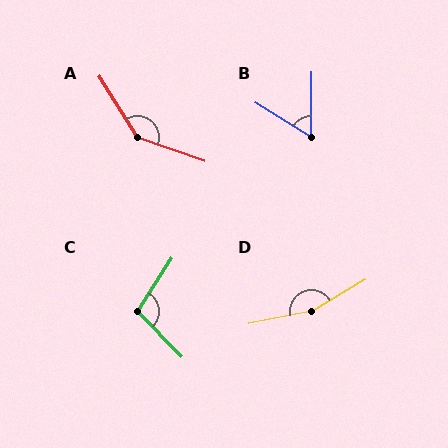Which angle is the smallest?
B, at approximately 59 degrees.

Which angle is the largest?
D, at approximately 160 degrees.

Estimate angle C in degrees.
Approximately 103 degrees.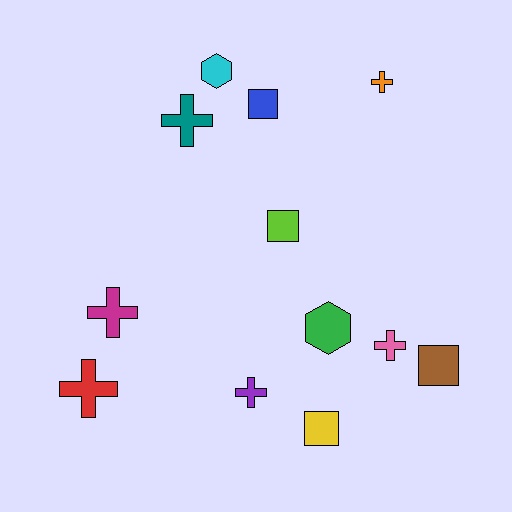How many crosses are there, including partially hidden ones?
There are 6 crosses.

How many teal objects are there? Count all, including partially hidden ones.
There is 1 teal object.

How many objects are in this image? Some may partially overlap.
There are 12 objects.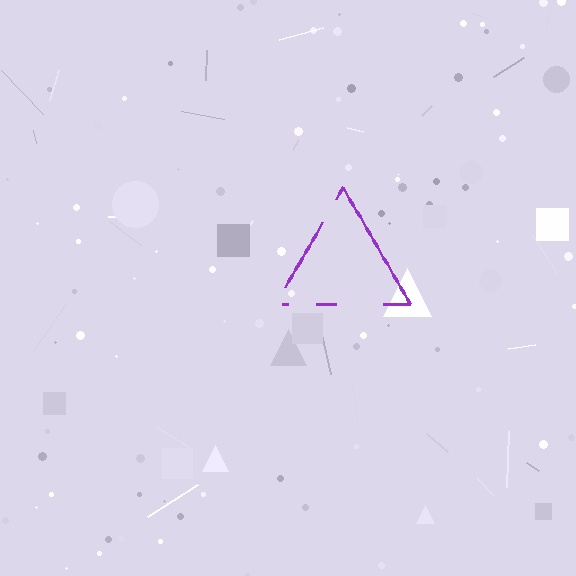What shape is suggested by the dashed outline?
The dashed outline suggests a triangle.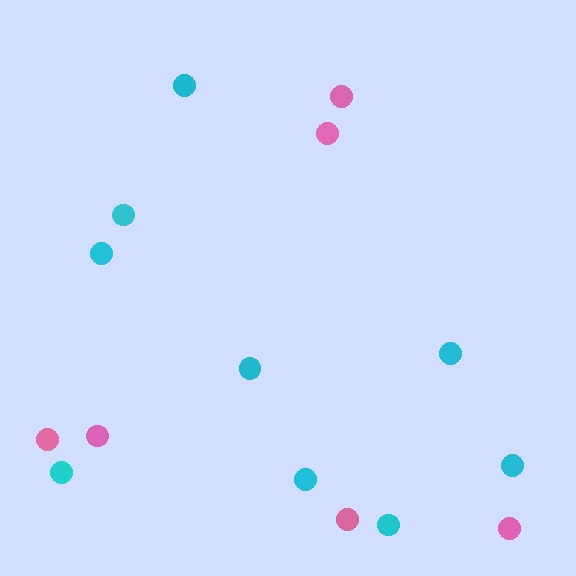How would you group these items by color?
There are 2 groups: one group of cyan circles (9) and one group of pink circles (6).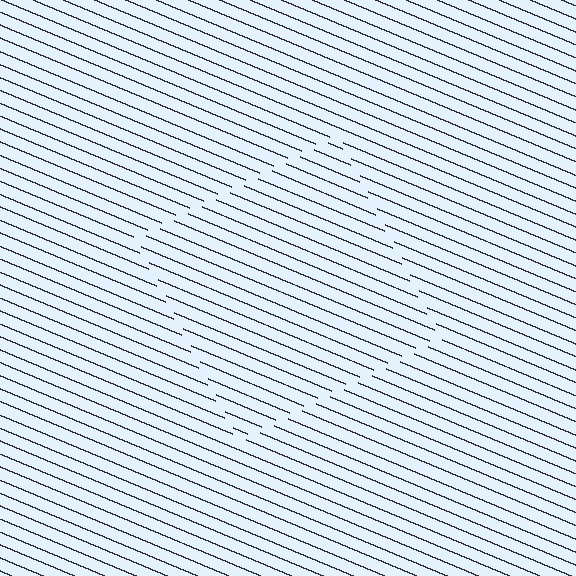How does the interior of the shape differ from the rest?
The interior of the shape contains the same grating, shifted by half a period — the contour is defined by the phase discontinuity where line-ends from the inner and outer gratings abut.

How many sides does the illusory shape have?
4 sides — the line-ends trace a square.